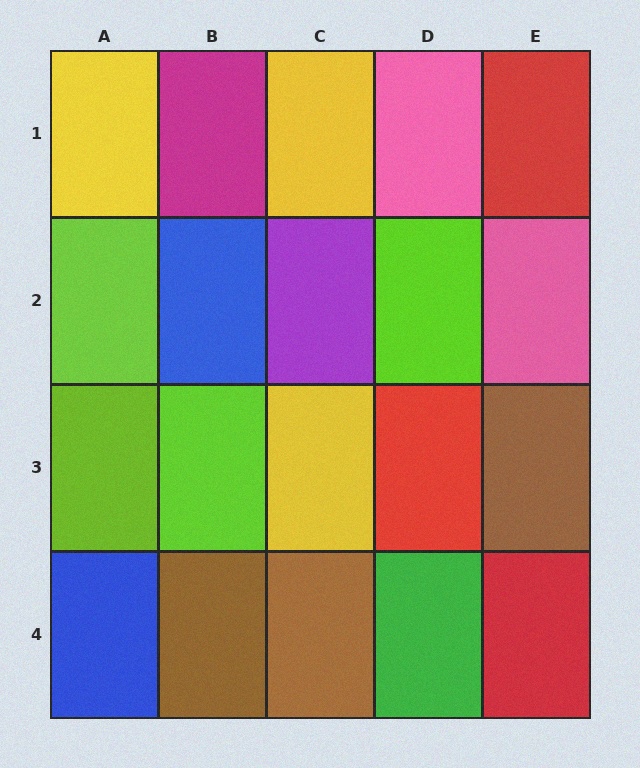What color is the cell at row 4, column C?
Brown.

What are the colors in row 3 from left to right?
Lime, lime, yellow, red, brown.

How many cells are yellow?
3 cells are yellow.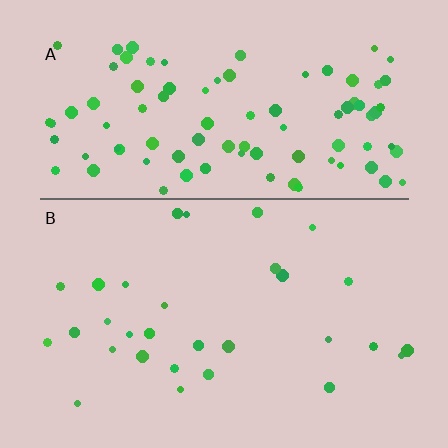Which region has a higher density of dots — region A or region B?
A (the top).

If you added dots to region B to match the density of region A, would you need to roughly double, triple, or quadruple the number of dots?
Approximately triple.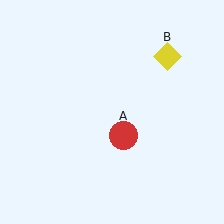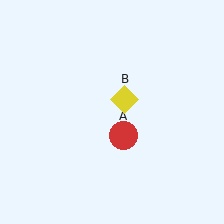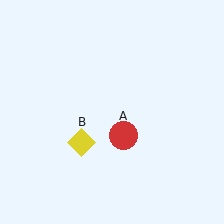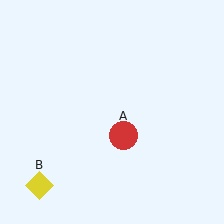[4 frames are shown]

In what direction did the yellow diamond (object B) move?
The yellow diamond (object B) moved down and to the left.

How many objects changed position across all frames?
1 object changed position: yellow diamond (object B).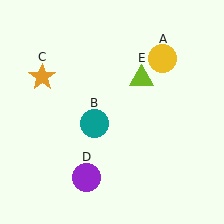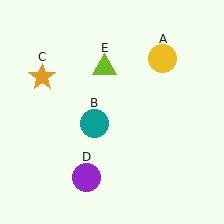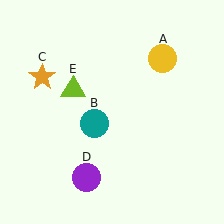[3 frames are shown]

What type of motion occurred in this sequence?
The lime triangle (object E) rotated counterclockwise around the center of the scene.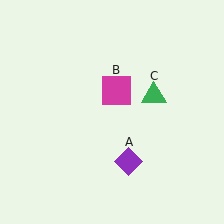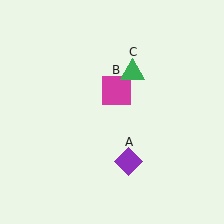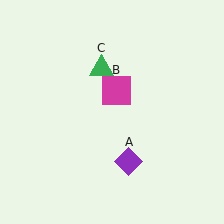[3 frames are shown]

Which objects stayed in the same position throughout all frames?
Purple diamond (object A) and magenta square (object B) remained stationary.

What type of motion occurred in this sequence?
The green triangle (object C) rotated counterclockwise around the center of the scene.